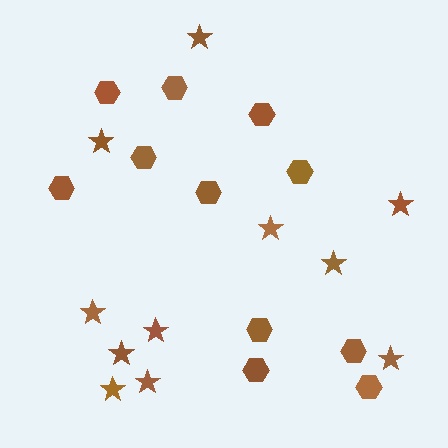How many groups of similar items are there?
There are 2 groups: one group of hexagons (11) and one group of stars (11).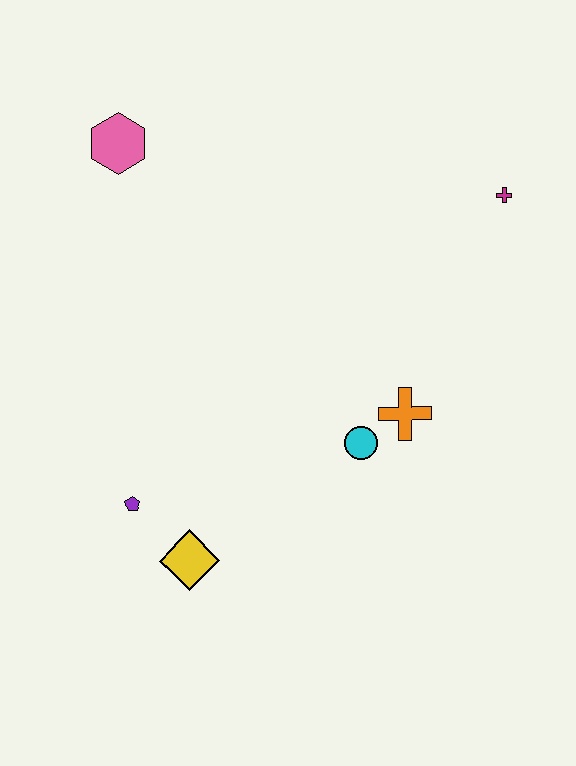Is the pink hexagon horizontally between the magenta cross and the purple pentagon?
No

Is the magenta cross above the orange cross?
Yes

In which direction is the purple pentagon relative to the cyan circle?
The purple pentagon is to the left of the cyan circle.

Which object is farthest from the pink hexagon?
The yellow diamond is farthest from the pink hexagon.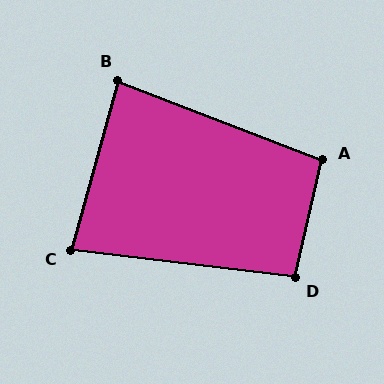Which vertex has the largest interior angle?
A, at approximately 98 degrees.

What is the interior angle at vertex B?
Approximately 84 degrees (acute).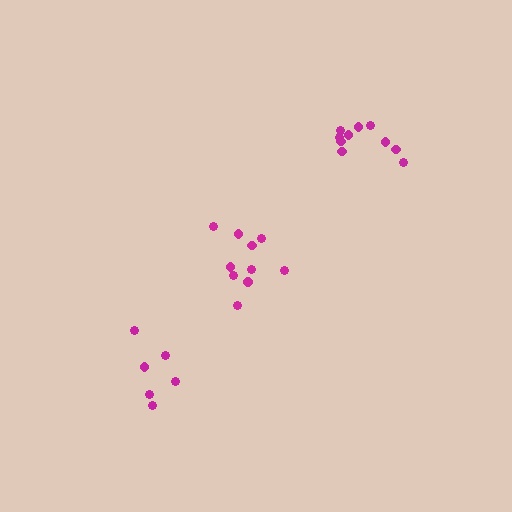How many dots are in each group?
Group 1: 10 dots, Group 2: 6 dots, Group 3: 10 dots (26 total).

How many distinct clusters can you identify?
There are 3 distinct clusters.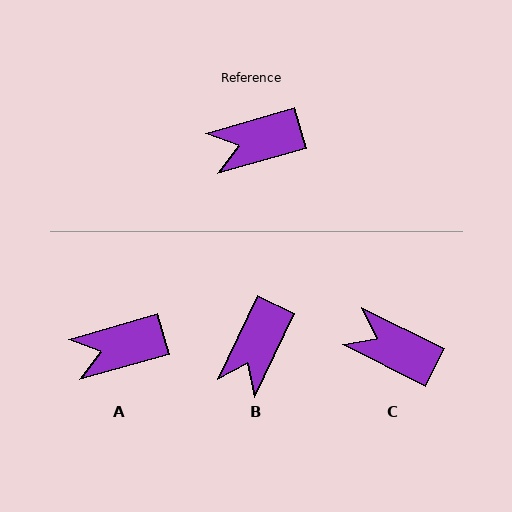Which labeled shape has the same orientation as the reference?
A.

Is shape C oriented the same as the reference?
No, it is off by about 42 degrees.